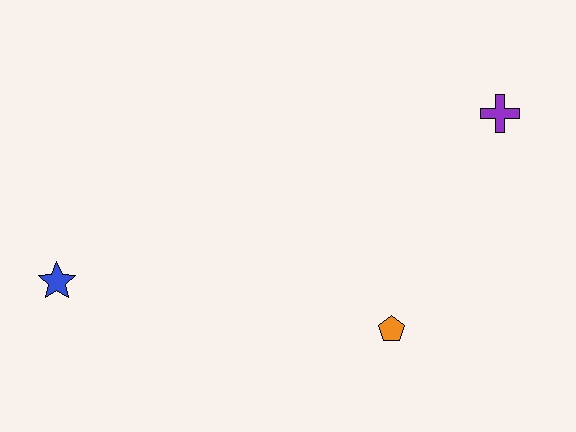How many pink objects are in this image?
There are no pink objects.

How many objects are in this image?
There are 3 objects.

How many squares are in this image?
There are no squares.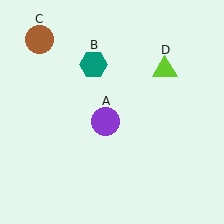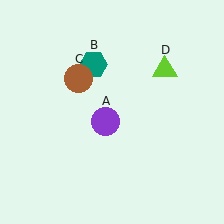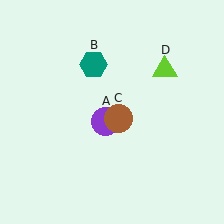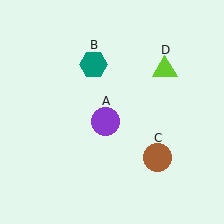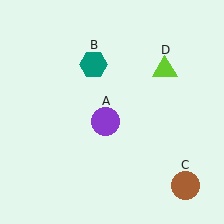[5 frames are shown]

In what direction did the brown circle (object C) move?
The brown circle (object C) moved down and to the right.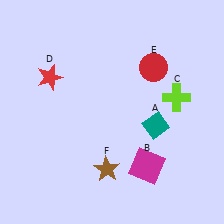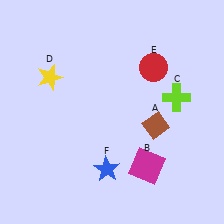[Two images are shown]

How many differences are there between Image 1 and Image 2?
There are 3 differences between the two images.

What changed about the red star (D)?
In Image 1, D is red. In Image 2, it changed to yellow.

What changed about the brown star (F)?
In Image 1, F is brown. In Image 2, it changed to blue.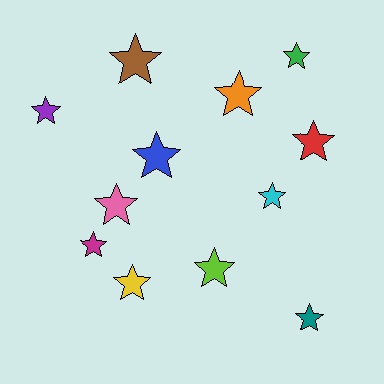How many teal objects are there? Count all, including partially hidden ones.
There is 1 teal object.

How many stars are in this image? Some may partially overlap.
There are 12 stars.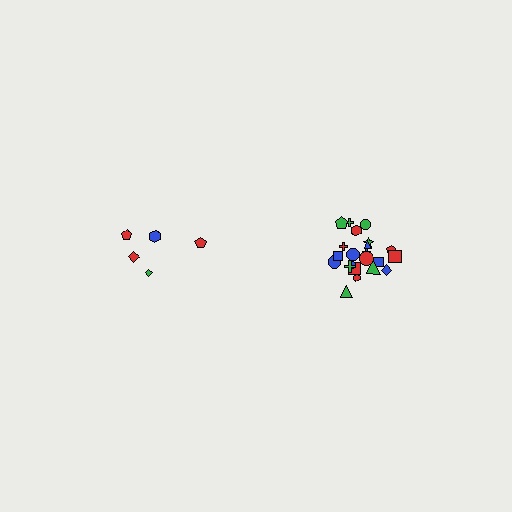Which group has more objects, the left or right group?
The right group.